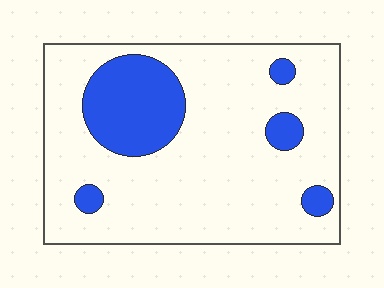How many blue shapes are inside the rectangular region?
5.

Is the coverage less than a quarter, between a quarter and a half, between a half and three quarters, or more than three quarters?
Less than a quarter.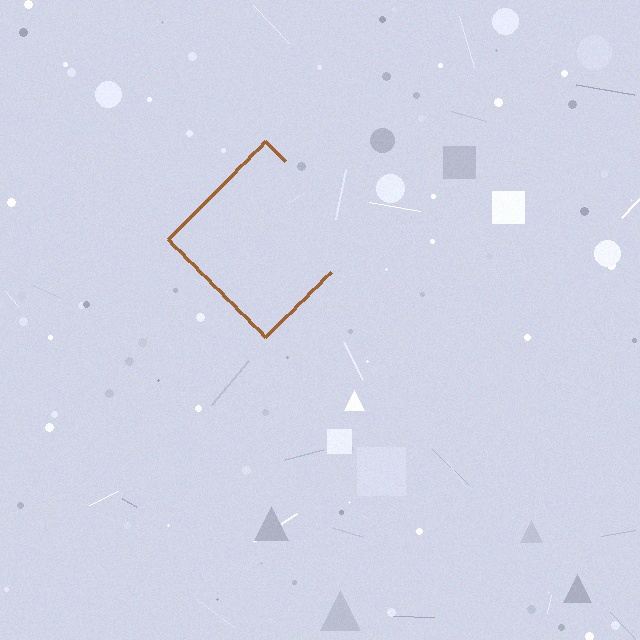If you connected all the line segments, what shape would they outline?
They would outline a diamond.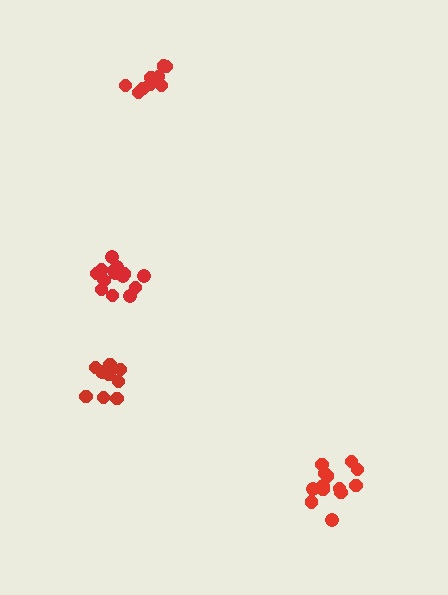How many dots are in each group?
Group 1: 10 dots, Group 2: 9 dots, Group 3: 13 dots, Group 4: 15 dots (47 total).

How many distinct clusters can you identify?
There are 4 distinct clusters.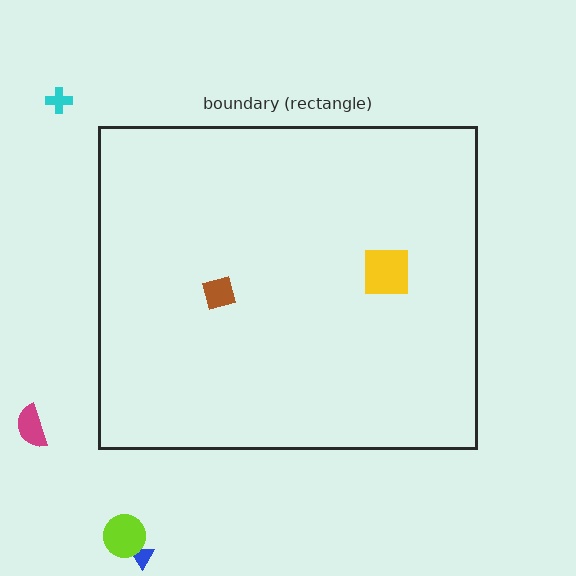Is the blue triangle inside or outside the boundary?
Outside.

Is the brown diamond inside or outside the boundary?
Inside.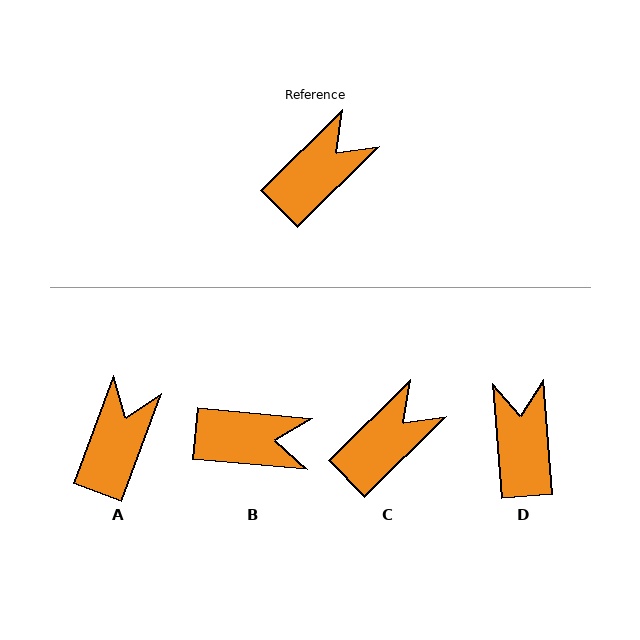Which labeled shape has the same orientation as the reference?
C.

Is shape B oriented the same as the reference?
No, it is off by about 50 degrees.